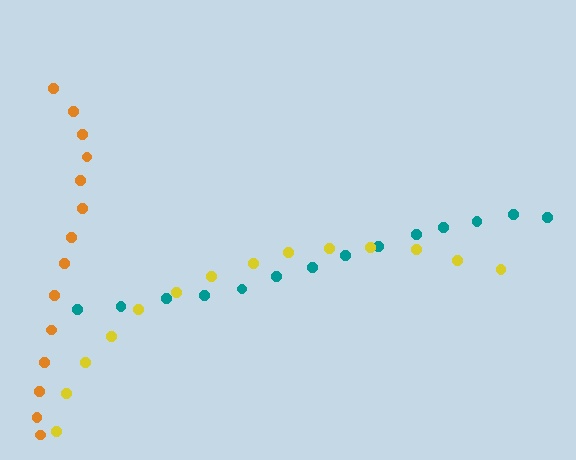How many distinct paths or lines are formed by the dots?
There are 3 distinct paths.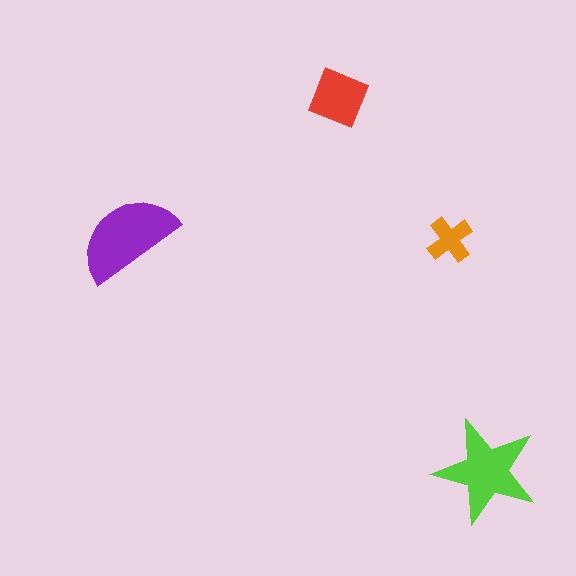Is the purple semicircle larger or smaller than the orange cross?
Larger.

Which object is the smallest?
The orange cross.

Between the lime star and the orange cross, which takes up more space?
The lime star.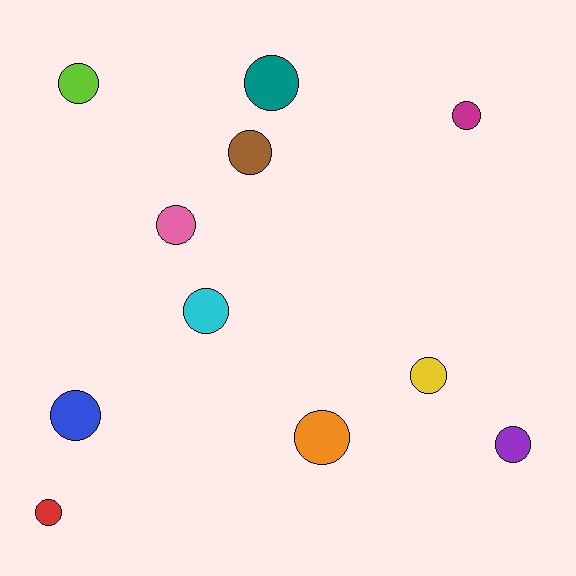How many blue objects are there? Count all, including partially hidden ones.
There is 1 blue object.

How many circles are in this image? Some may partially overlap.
There are 11 circles.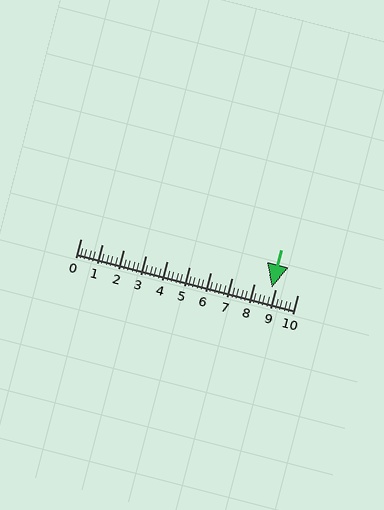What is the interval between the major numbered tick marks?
The major tick marks are spaced 1 units apart.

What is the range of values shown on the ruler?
The ruler shows values from 0 to 10.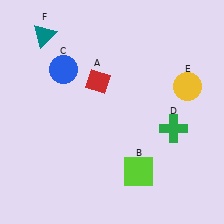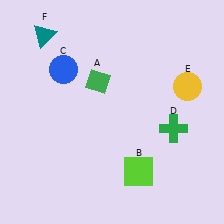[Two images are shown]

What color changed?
The diamond (A) changed from red in Image 1 to green in Image 2.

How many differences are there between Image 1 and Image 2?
There is 1 difference between the two images.